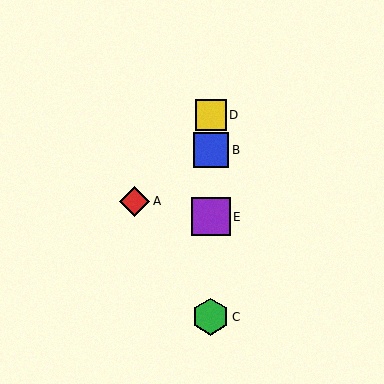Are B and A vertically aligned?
No, B is at x≈211 and A is at x≈135.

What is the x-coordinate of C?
Object C is at x≈211.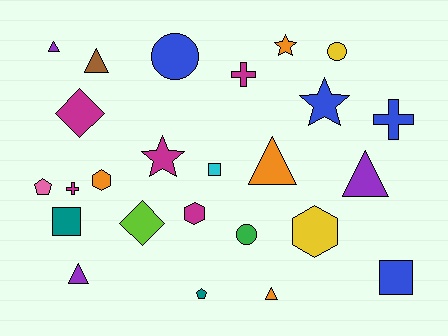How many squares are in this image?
There are 3 squares.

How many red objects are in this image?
There are no red objects.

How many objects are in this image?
There are 25 objects.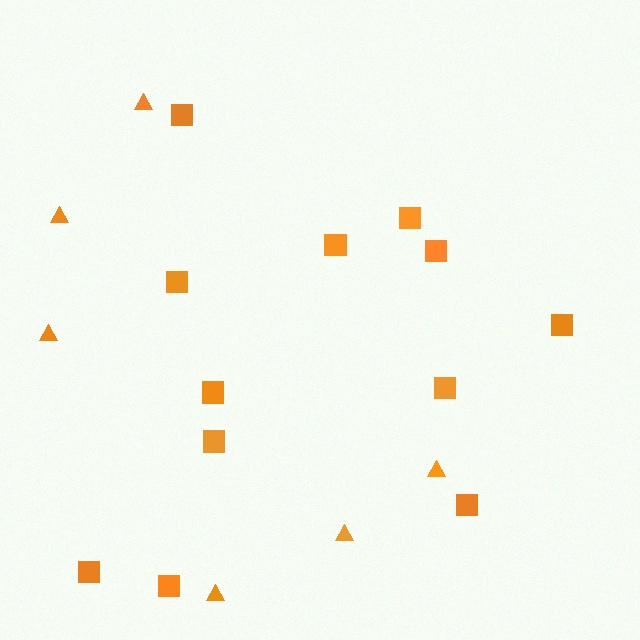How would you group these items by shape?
There are 2 groups: one group of triangles (6) and one group of squares (12).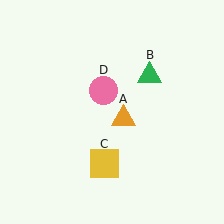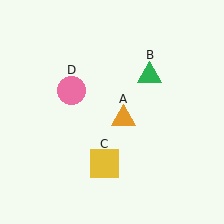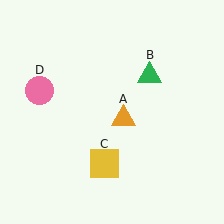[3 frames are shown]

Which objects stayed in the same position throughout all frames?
Orange triangle (object A) and green triangle (object B) and yellow square (object C) remained stationary.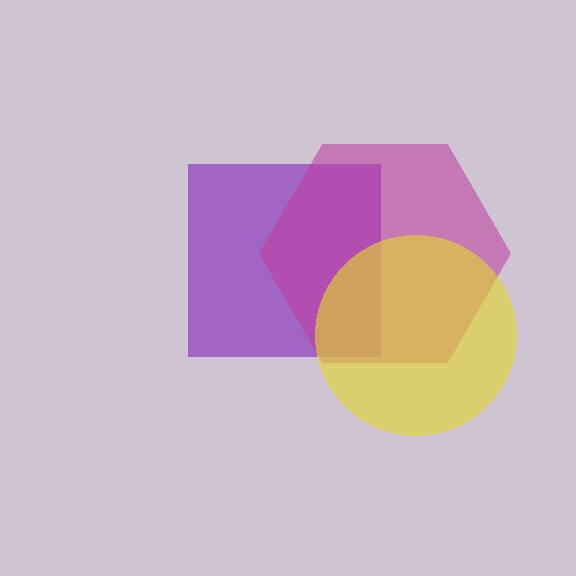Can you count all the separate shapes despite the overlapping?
Yes, there are 3 separate shapes.